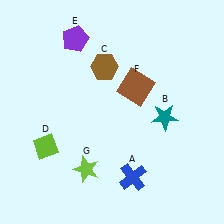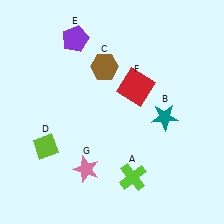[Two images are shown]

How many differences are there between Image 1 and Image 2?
There are 3 differences between the two images.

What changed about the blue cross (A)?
In Image 1, A is blue. In Image 2, it changed to lime.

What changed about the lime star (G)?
In Image 1, G is lime. In Image 2, it changed to pink.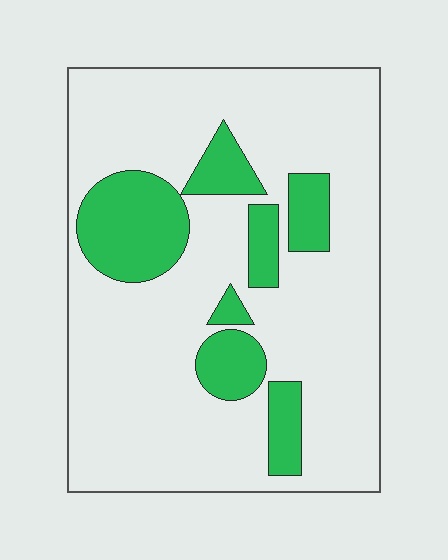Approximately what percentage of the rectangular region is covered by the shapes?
Approximately 20%.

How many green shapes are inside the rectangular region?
7.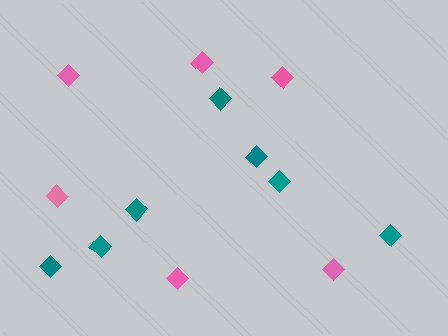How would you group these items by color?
There are 2 groups: one group of teal diamonds (7) and one group of pink diamonds (6).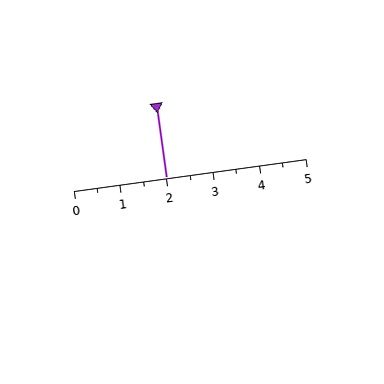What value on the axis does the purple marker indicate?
The marker indicates approximately 2.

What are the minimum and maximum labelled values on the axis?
The axis runs from 0 to 5.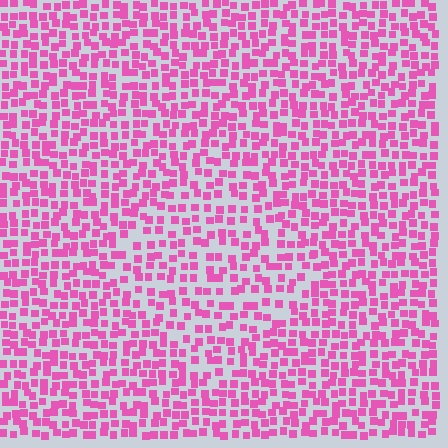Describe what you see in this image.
The image contains small pink elements arranged at two different densities. A diamond-shaped region is visible where the elements are less densely packed than the surrounding area.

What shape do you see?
I see a diamond.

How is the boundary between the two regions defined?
The boundary is defined by a change in element density (approximately 1.4x ratio). All elements are the same color, size, and shape.